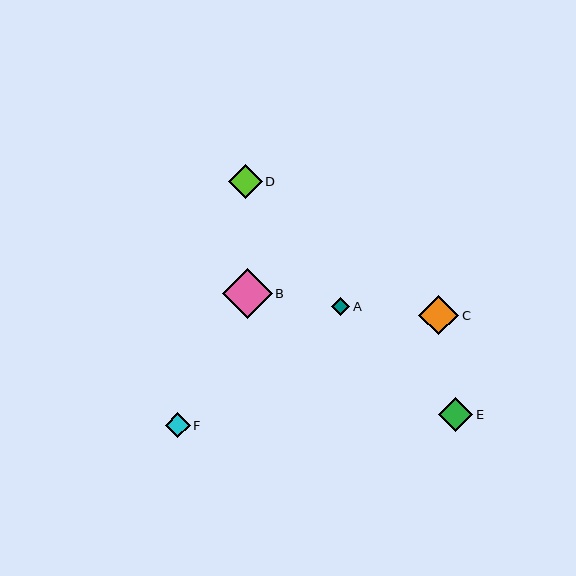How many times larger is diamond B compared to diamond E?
Diamond B is approximately 1.5 times the size of diamond E.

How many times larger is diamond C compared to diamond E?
Diamond C is approximately 1.2 times the size of diamond E.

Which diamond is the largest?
Diamond B is the largest with a size of approximately 50 pixels.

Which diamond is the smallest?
Diamond A is the smallest with a size of approximately 18 pixels.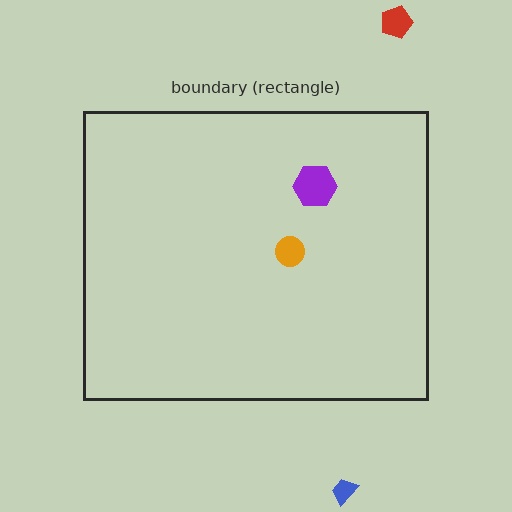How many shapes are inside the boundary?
2 inside, 2 outside.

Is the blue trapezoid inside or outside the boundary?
Outside.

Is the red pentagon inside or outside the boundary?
Outside.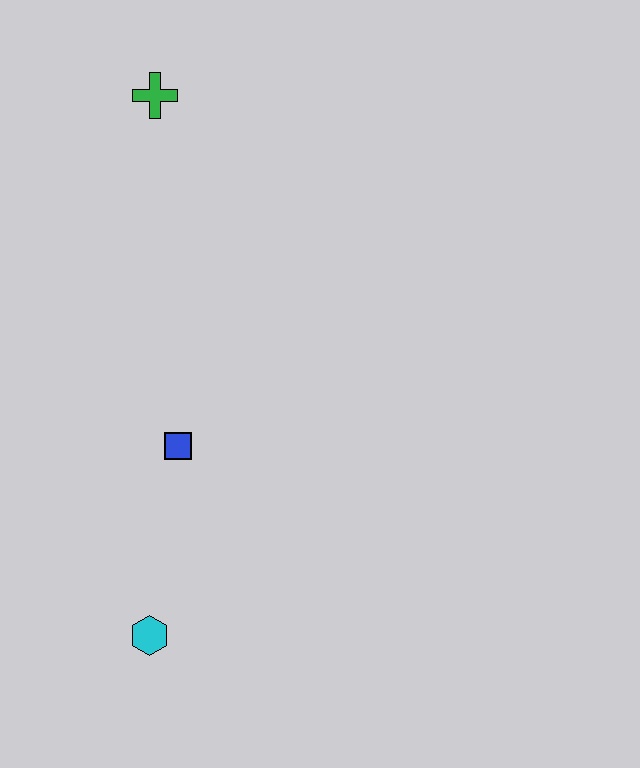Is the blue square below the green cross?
Yes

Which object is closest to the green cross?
The blue square is closest to the green cross.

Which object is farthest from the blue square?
The green cross is farthest from the blue square.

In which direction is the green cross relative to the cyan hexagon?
The green cross is above the cyan hexagon.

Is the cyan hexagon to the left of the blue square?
Yes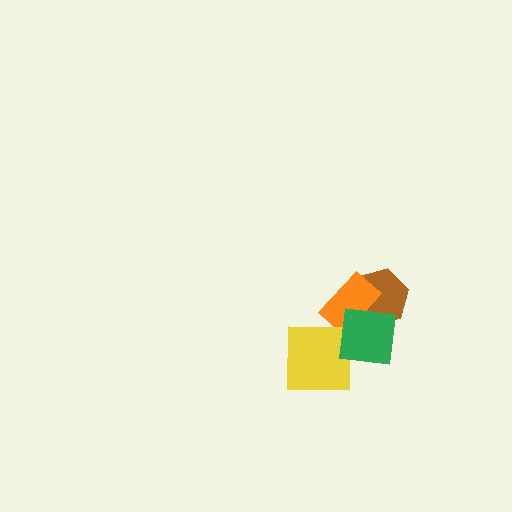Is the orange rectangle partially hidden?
Yes, it is partially covered by another shape.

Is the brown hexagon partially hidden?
Yes, it is partially covered by another shape.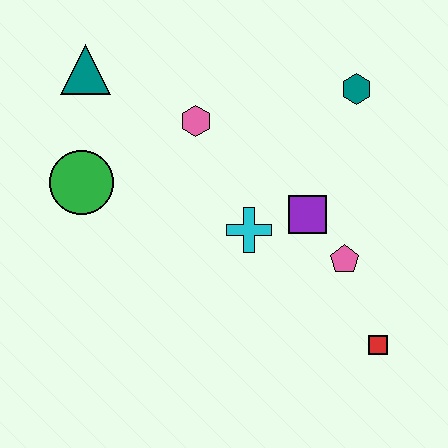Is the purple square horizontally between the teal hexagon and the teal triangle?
Yes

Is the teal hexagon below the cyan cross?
No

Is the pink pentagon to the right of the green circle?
Yes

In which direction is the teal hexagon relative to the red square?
The teal hexagon is above the red square.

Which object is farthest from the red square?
The teal triangle is farthest from the red square.